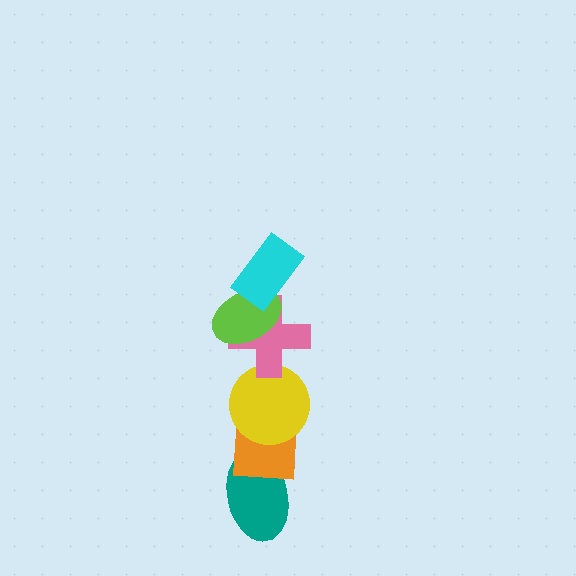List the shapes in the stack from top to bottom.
From top to bottom: the cyan rectangle, the lime ellipse, the pink cross, the yellow circle, the orange square, the teal ellipse.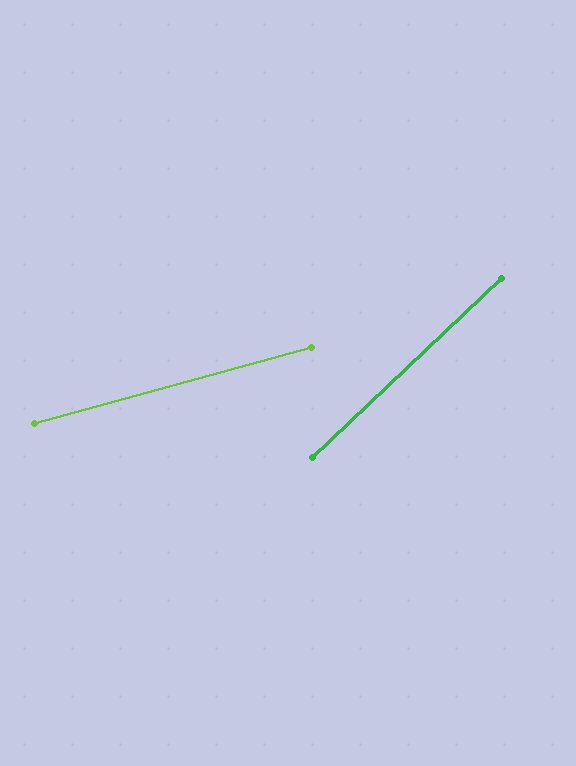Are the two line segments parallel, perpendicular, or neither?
Neither parallel nor perpendicular — they differ by about 28°.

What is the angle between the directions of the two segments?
Approximately 28 degrees.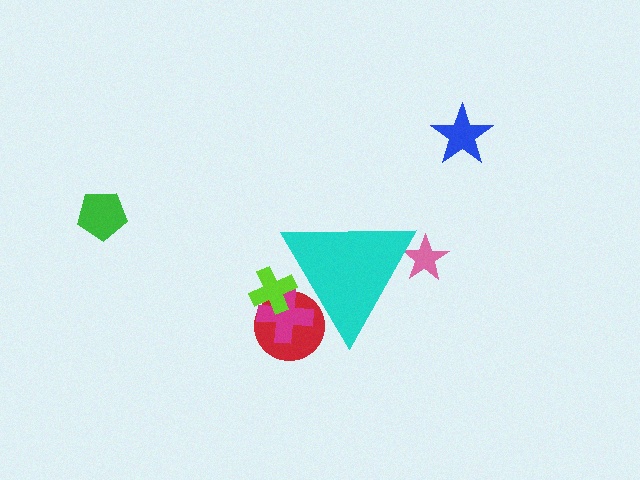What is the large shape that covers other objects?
A cyan triangle.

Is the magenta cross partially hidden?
Yes, the magenta cross is partially hidden behind the cyan triangle.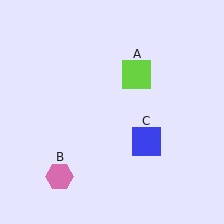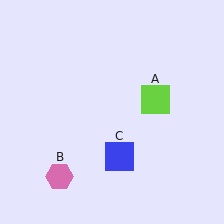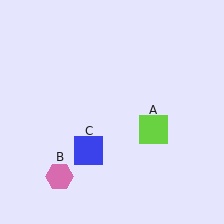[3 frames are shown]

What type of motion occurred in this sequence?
The lime square (object A), blue square (object C) rotated clockwise around the center of the scene.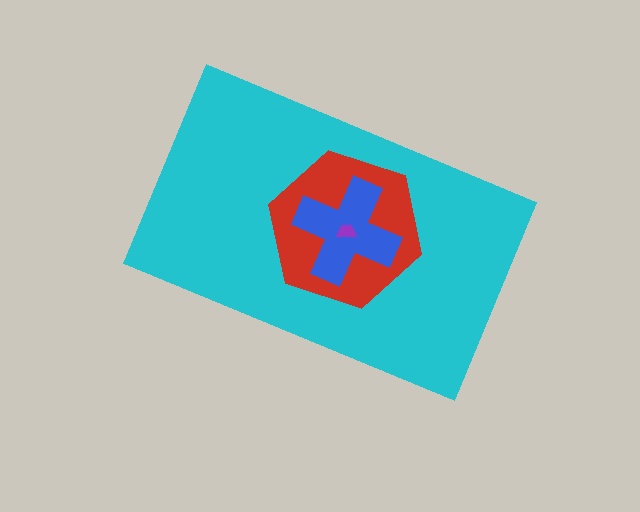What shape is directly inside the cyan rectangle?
The red hexagon.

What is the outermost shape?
The cyan rectangle.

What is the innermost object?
The purple trapezoid.